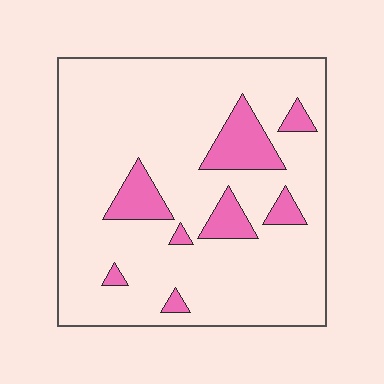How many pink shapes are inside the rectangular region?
8.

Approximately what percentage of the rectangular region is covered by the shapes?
Approximately 15%.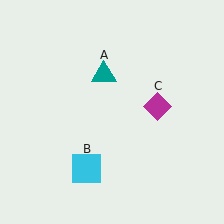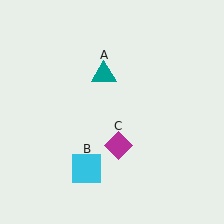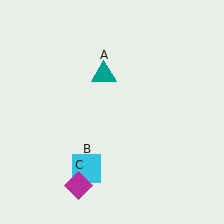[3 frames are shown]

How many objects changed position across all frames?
1 object changed position: magenta diamond (object C).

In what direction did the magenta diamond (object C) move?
The magenta diamond (object C) moved down and to the left.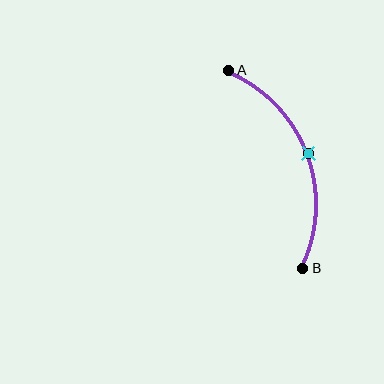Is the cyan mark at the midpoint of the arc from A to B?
Yes. The cyan mark lies on the arc at equal arc-length from both A and B — it is the arc midpoint.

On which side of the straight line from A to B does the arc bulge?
The arc bulges to the right of the straight line connecting A and B.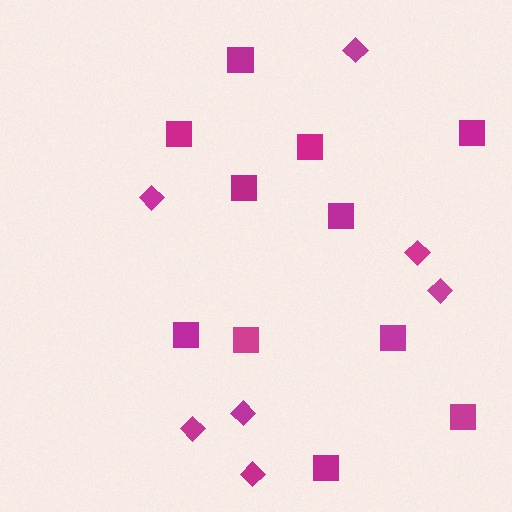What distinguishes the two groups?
There are 2 groups: one group of squares (11) and one group of diamonds (7).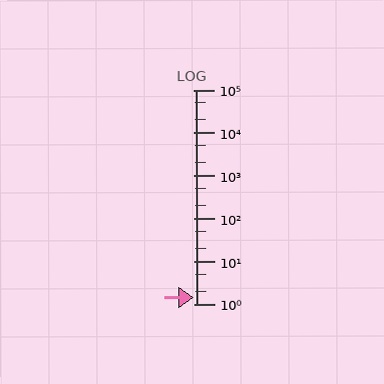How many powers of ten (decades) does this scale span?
The scale spans 5 decades, from 1 to 100000.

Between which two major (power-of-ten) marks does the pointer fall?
The pointer is between 1 and 10.